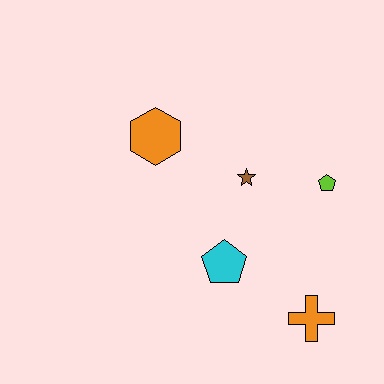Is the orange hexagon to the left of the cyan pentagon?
Yes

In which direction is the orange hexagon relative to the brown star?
The orange hexagon is to the left of the brown star.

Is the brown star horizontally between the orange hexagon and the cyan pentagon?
No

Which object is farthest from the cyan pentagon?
The orange hexagon is farthest from the cyan pentagon.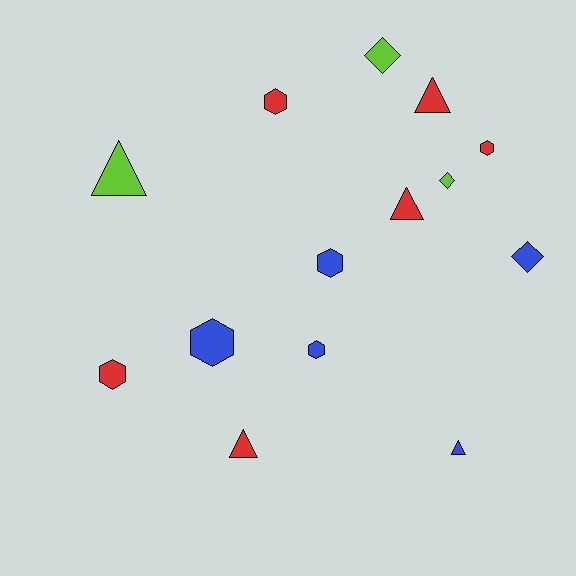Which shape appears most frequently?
Hexagon, with 6 objects.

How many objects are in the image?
There are 14 objects.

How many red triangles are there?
There are 3 red triangles.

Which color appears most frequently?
Red, with 6 objects.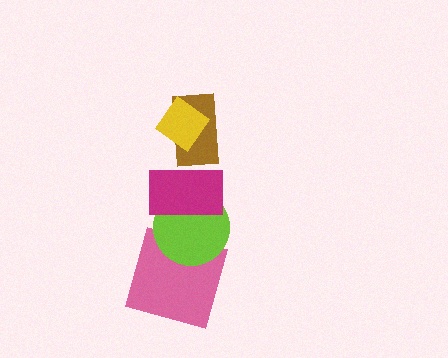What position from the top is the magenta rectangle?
The magenta rectangle is 3rd from the top.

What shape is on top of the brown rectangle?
The yellow diamond is on top of the brown rectangle.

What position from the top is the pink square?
The pink square is 5th from the top.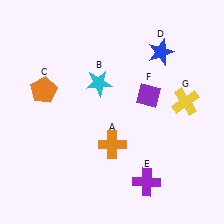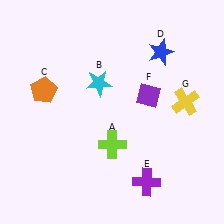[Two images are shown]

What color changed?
The cross (A) changed from orange in Image 1 to lime in Image 2.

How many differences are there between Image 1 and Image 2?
There is 1 difference between the two images.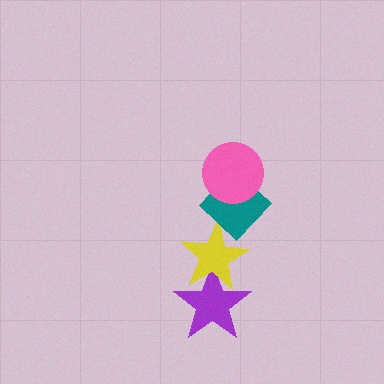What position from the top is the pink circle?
The pink circle is 1st from the top.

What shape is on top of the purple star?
The yellow star is on top of the purple star.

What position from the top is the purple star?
The purple star is 4th from the top.